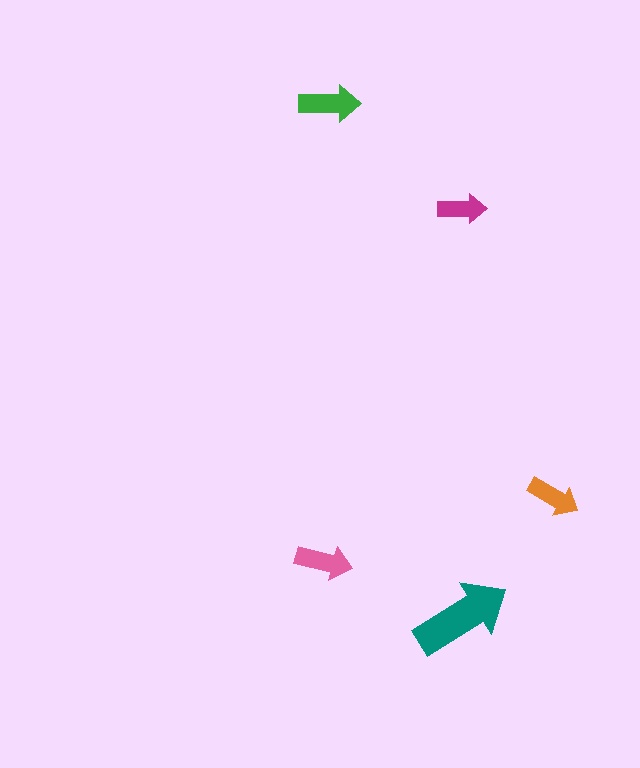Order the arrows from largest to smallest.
the teal one, the green one, the pink one, the orange one, the magenta one.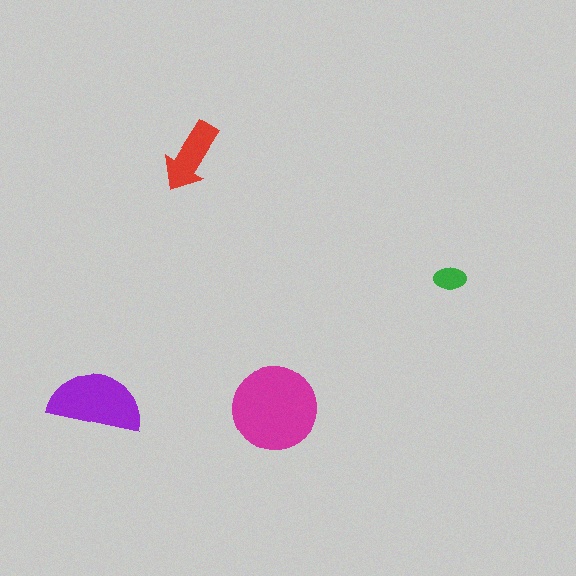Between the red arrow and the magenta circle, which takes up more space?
The magenta circle.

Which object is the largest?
The magenta circle.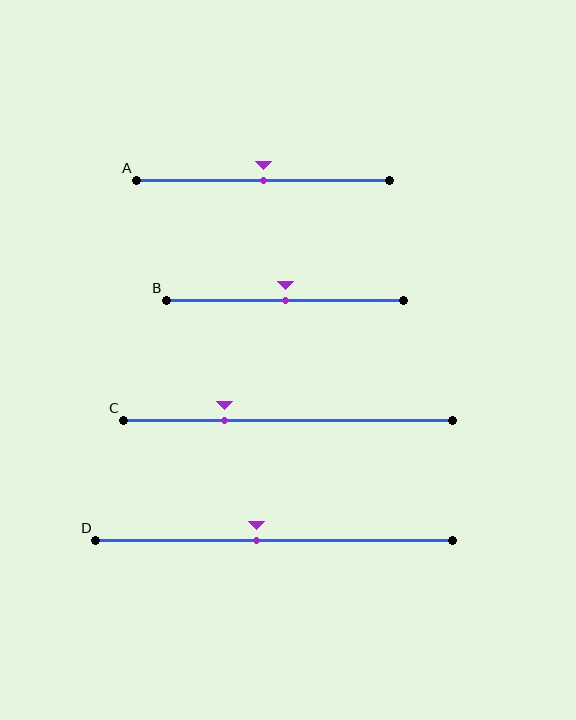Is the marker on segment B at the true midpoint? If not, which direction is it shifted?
Yes, the marker on segment B is at the true midpoint.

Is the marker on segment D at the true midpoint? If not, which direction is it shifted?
No, the marker on segment D is shifted to the left by about 5% of the segment length.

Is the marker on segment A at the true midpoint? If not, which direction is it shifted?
Yes, the marker on segment A is at the true midpoint.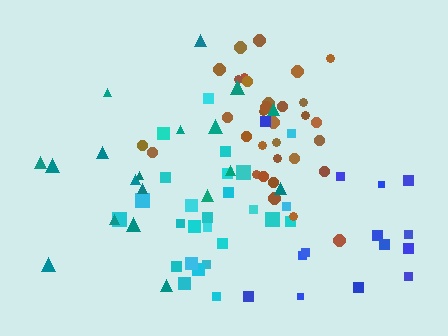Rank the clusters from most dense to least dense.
brown, cyan, teal, blue.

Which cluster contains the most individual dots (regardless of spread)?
Brown (32).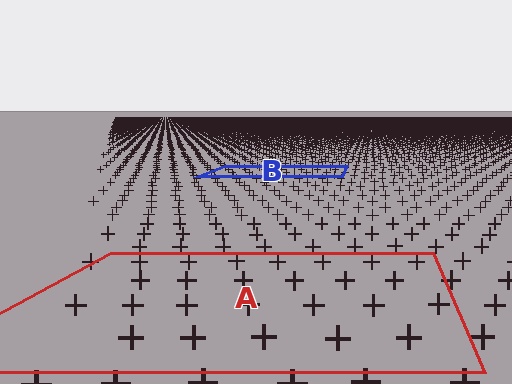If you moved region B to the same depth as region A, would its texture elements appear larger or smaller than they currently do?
They would appear larger. At a closer depth, the same texture elements are projected at a bigger on-screen size.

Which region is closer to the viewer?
Region A is closer. The texture elements there are larger and more spread out.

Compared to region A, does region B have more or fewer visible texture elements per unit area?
Region B has more texture elements per unit area — they are packed more densely because it is farther away.